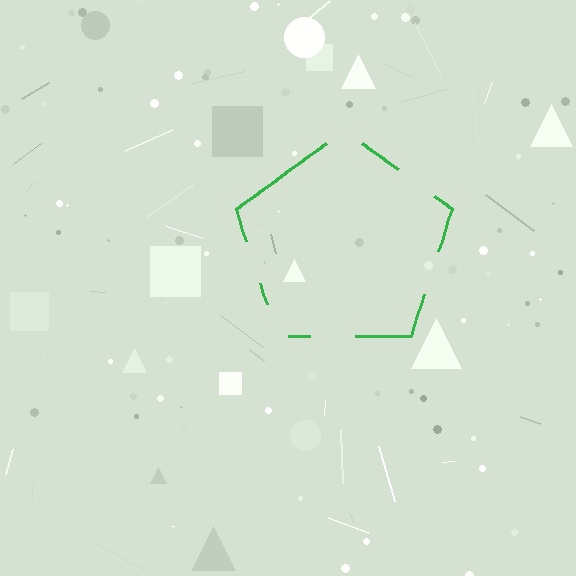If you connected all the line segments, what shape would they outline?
They would outline a pentagon.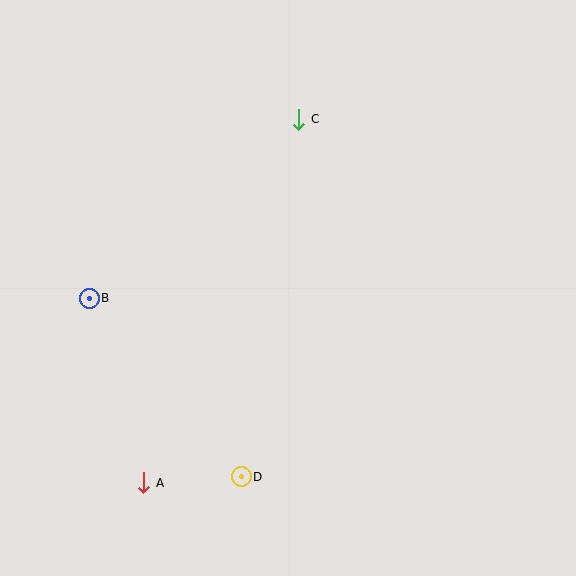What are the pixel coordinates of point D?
Point D is at (241, 477).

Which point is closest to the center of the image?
Point C at (299, 119) is closest to the center.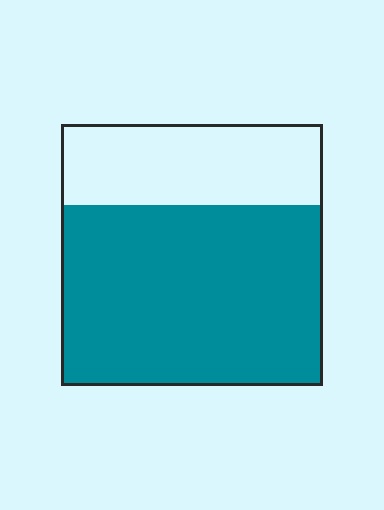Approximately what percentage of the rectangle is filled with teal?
Approximately 70%.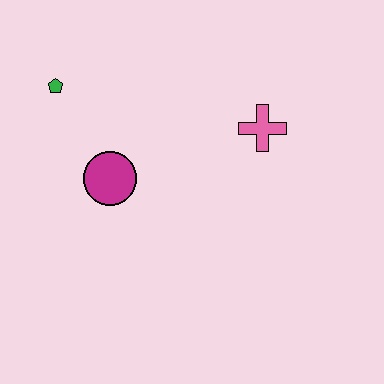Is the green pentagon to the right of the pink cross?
No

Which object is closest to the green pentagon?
The magenta circle is closest to the green pentagon.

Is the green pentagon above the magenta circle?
Yes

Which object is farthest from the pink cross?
The green pentagon is farthest from the pink cross.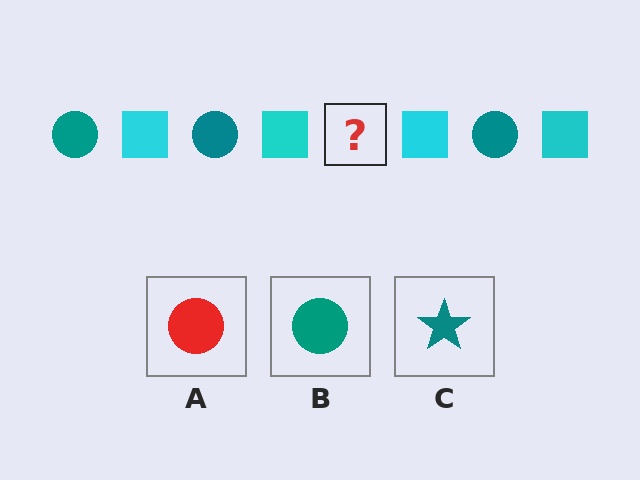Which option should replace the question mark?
Option B.